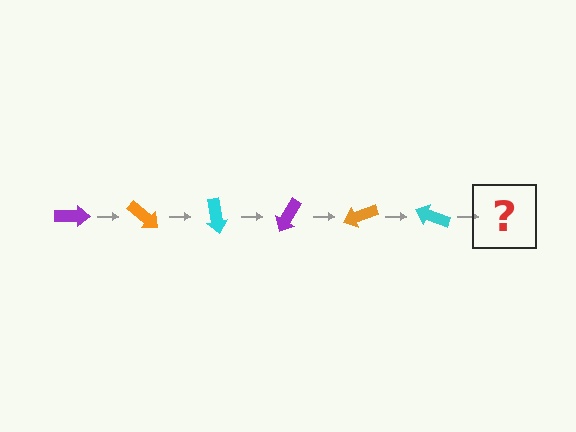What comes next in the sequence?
The next element should be a purple arrow, rotated 240 degrees from the start.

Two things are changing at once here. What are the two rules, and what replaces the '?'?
The two rules are that it rotates 40 degrees each step and the color cycles through purple, orange, and cyan. The '?' should be a purple arrow, rotated 240 degrees from the start.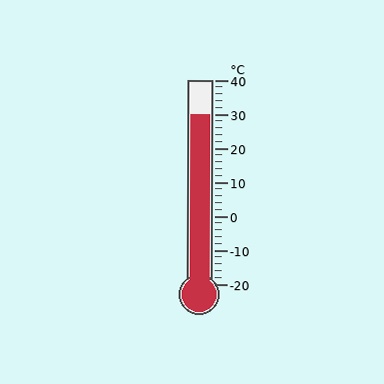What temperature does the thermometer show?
The thermometer shows approximately 30°C.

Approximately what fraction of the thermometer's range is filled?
The thermometer is filled to approximately 85% of its range.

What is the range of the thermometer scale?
The thermometer scale ranges from -20°C to 40°C.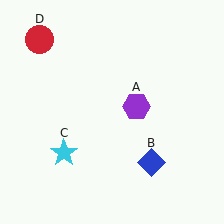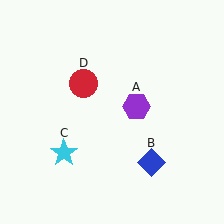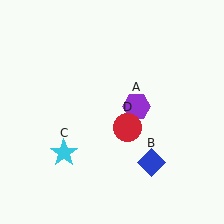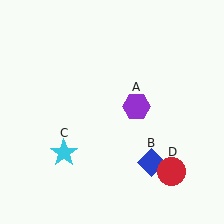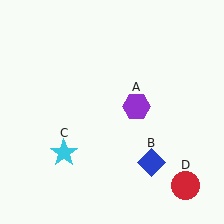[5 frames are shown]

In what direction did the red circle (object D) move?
The red circle (object D) moved down and to the right.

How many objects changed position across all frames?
1 object changed position: red circle (object D).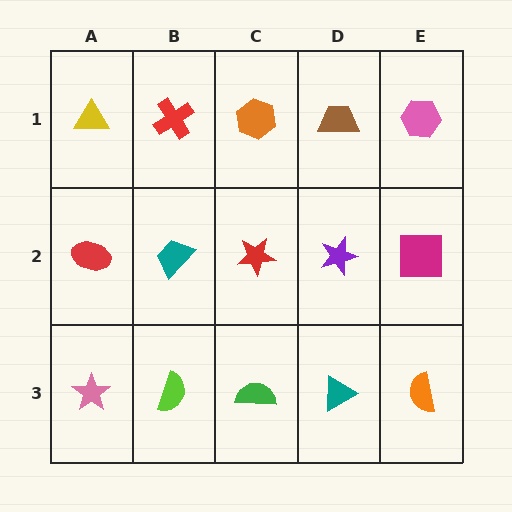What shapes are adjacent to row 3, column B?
A teal trapezoid (row 2, column B), a pink star (row 3, column A), a green semicircle (row 3, column C).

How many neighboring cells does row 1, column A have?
2.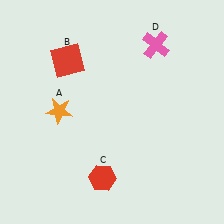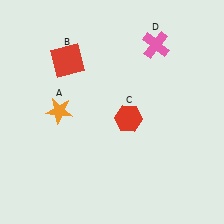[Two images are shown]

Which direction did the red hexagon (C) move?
The red hexagon (C) moved up.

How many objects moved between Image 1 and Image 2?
1 object moved between the two images.